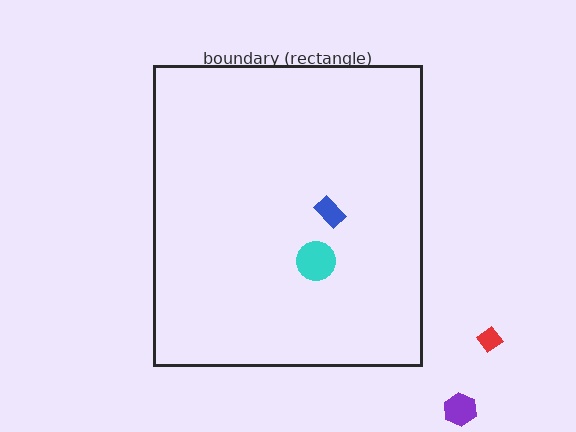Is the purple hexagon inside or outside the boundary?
Outside.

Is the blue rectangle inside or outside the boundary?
Inside.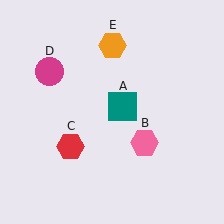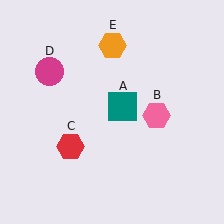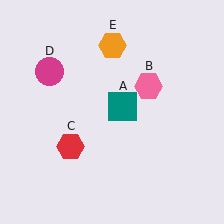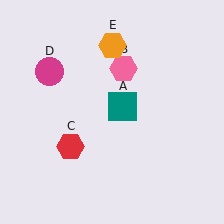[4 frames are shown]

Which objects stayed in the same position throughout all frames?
Teal square (object A) and red hexagon (object C) and magenta circle (object D) and orange hexagon (object E) remained stationary.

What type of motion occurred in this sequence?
The pink hexagon (object B) rotated counterclockwise around the center of the scene.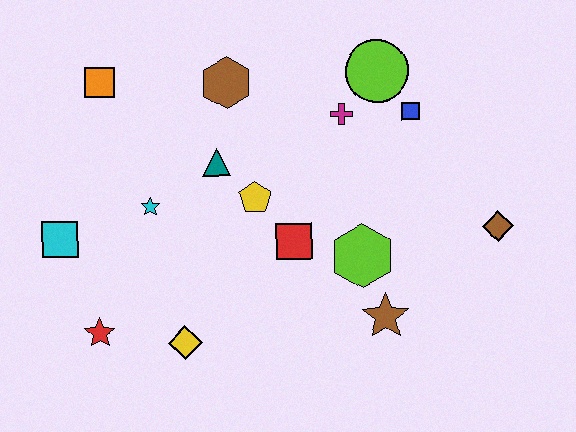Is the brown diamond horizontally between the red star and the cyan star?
No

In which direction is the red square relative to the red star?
The red square is to the right of the red star.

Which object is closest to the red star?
The yellow diamond is closest to the red star.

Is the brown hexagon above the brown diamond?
Yes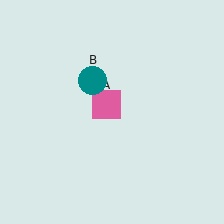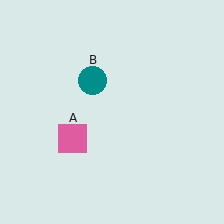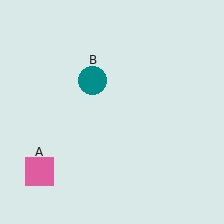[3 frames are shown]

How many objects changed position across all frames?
1 object changed position: pink square (object A).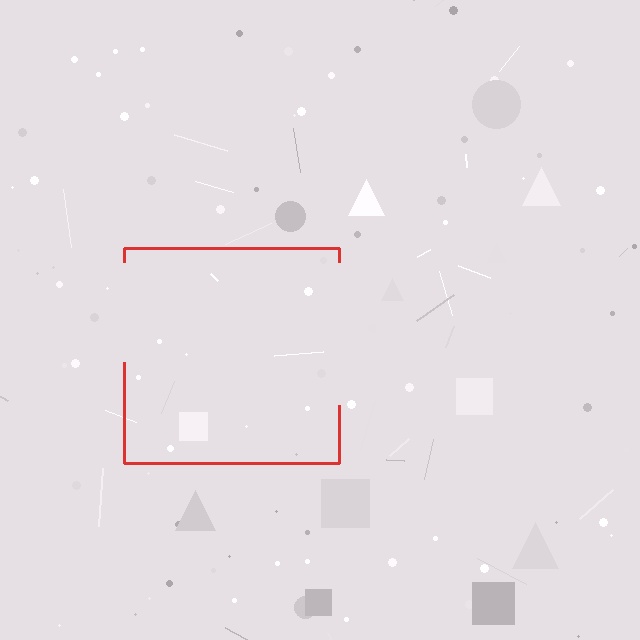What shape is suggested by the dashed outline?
The dashed outline suggests a square.